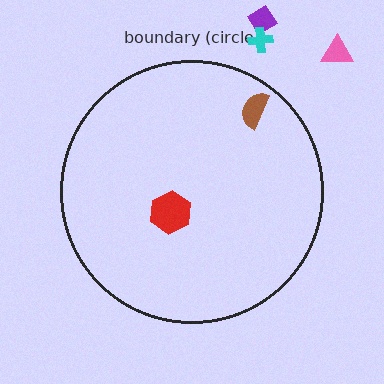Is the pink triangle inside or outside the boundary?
Outside.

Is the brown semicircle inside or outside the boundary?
Inside.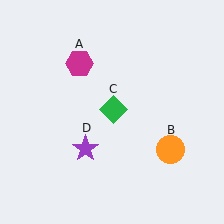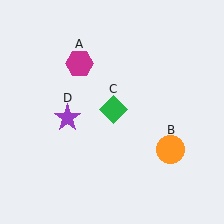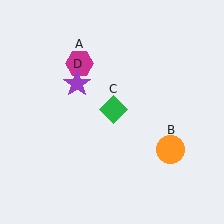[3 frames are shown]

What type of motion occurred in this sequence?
The purple star (object D) rotated clockwise around the center of the scene.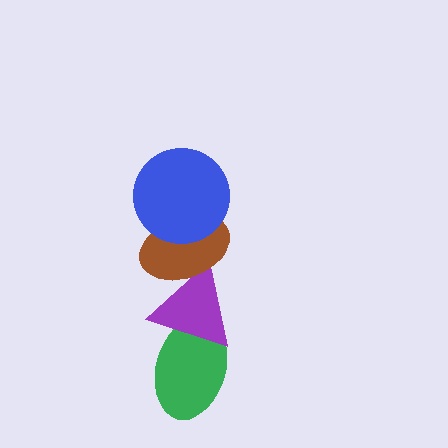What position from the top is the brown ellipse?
The brown ellipse is 2nd from the top.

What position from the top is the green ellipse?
The green ellipse is 4th from the top.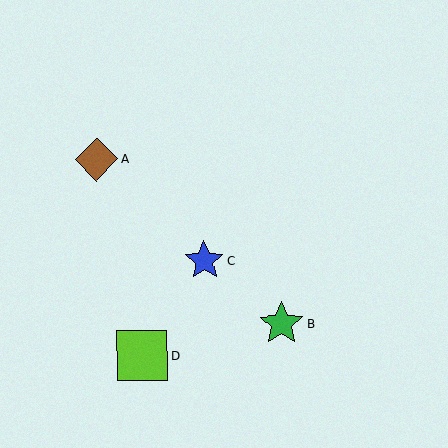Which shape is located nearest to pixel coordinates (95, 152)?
The brown diamond (labeled A) at (97, 159) is nearest to that location.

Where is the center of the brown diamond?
The center of the brown diamond is at (97, 159).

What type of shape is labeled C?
Shape C is a blue star.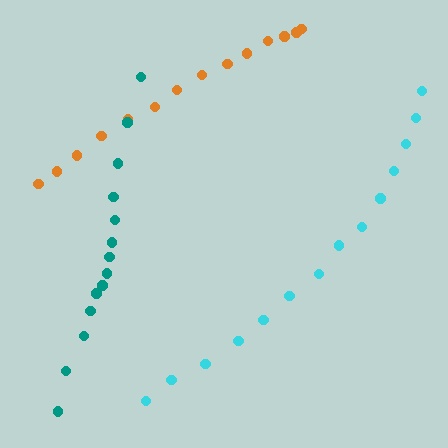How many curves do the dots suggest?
There are 3 distinct paths.